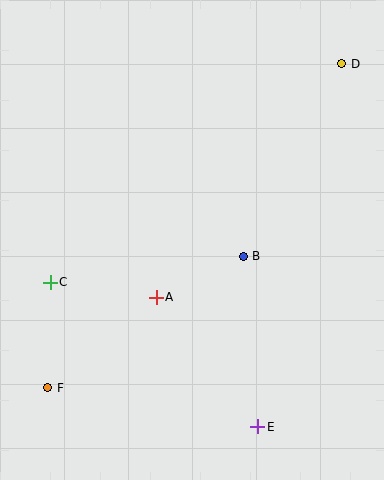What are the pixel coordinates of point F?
Point F is at (48, 388).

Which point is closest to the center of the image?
Point B at (243, 256) is closest to the center.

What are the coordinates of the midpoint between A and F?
The midpoint between A and F is at (102, 342).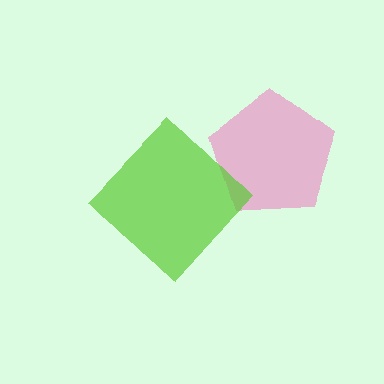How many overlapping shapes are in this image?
There are 2 overlapping shapes in the image.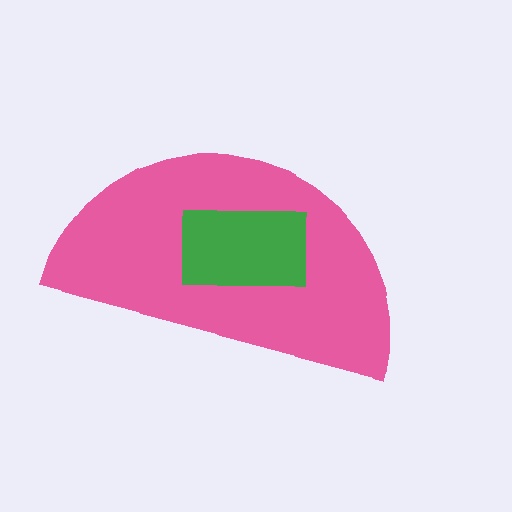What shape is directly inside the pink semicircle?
The green rectangle.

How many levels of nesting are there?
2.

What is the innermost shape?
The green rectangle.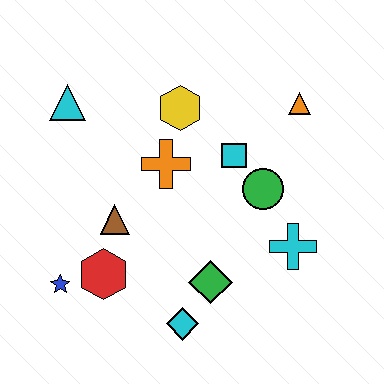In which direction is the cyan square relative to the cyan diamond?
The cyan square is above the cyan diamond.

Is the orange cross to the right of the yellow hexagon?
No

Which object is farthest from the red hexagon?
The orange triangle is farthest from the red hexagon.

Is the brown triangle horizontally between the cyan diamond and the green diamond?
No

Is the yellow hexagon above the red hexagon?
Yes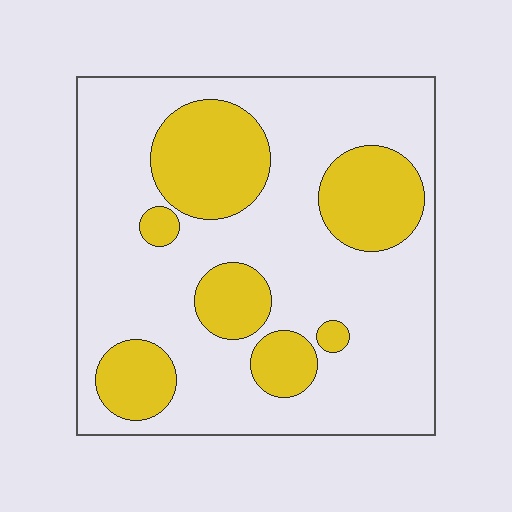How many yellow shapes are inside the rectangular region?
7.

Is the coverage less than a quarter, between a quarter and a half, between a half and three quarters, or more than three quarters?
Between a quarter and a half.